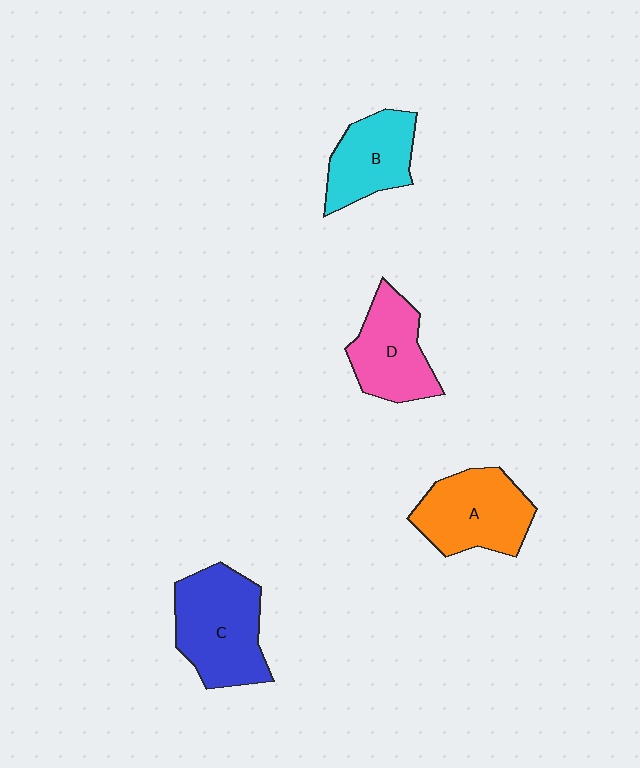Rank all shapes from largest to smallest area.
From largest to smallest: C (blue), A (orange), D (pink), B (cyan).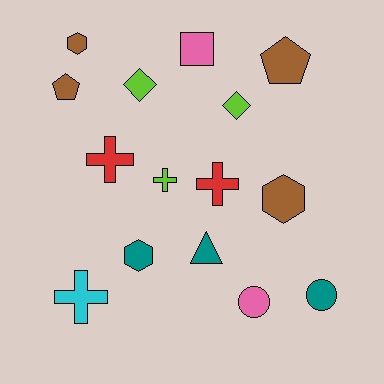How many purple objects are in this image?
There are no purple objects.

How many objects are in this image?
There are 15 objects.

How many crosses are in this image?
There are 4 crosses.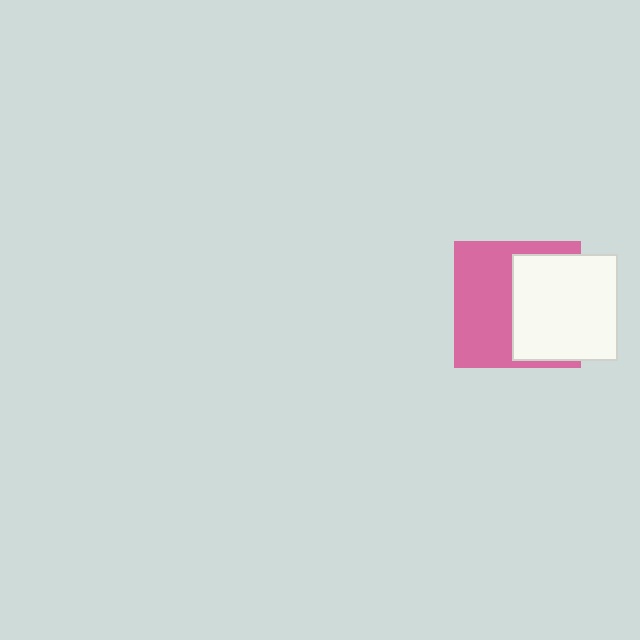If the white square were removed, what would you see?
You would see the complete pink square.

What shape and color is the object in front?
The object in front is a white square.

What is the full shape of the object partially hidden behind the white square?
The partially hidden object is a pink square.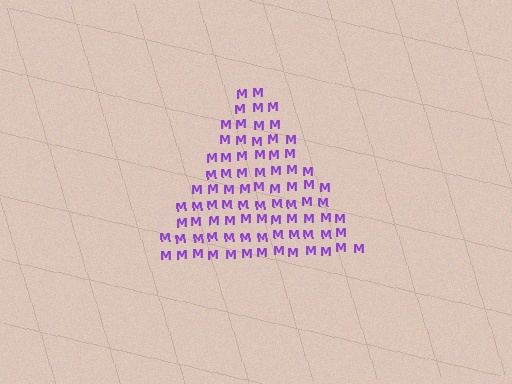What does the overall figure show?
The overall figure shows a triangle.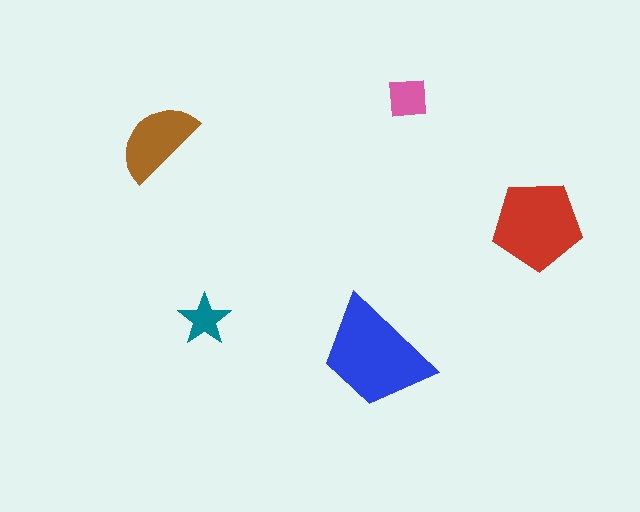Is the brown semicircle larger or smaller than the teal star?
Larger.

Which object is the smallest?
The teal star.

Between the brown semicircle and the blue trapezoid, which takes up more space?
The blue trapezoid.